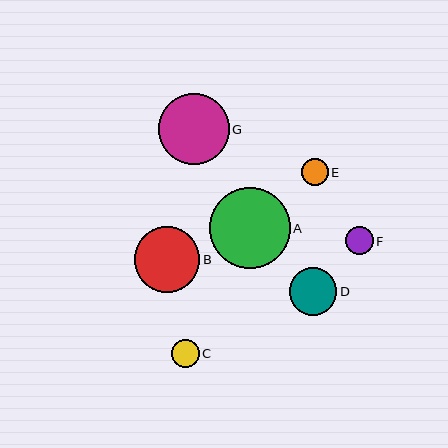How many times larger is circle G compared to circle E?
Circle G is approximately 2.7 times the size of circle E.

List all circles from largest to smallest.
From largest to smallest: A, G, B, D, F, C, E.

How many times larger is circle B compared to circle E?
Circle B is approximately 2.5 times the size of circle E.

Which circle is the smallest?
Circle E is the smallest with a size of approximately 26 pixels.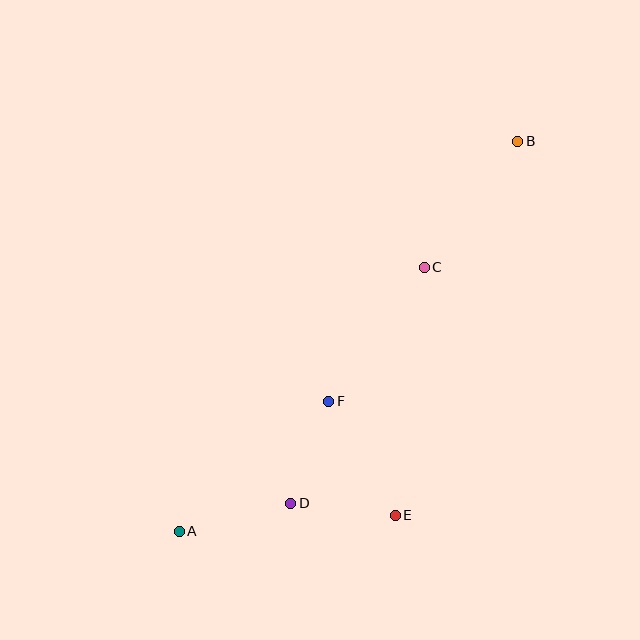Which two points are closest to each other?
Points D and E are closest to each other.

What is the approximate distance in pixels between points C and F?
The distance between C and F is approximately 165 pixels.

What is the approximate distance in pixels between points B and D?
The distance between B and D is approximately 427 pixels.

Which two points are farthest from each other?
Points A and B are farthest from each other.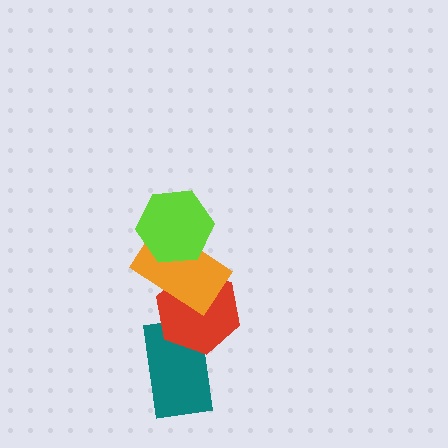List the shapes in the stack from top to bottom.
From top to bottom: the lime hexagon, the orange rectangle, the red hexagon, the teal rectangle.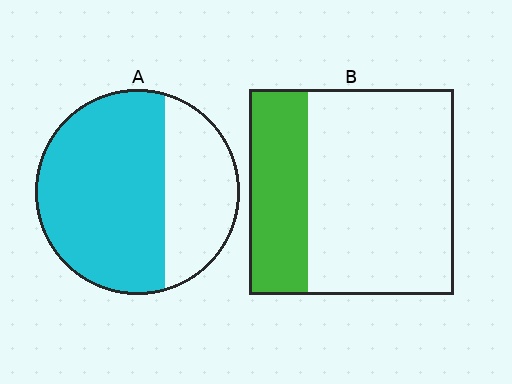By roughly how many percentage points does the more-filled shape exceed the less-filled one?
By roughly 40 percentage points (A over B).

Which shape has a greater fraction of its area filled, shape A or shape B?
Shape A.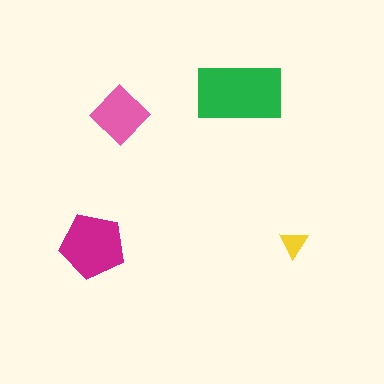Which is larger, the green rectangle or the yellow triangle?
The green rectangle.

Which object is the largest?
The green rectangle.